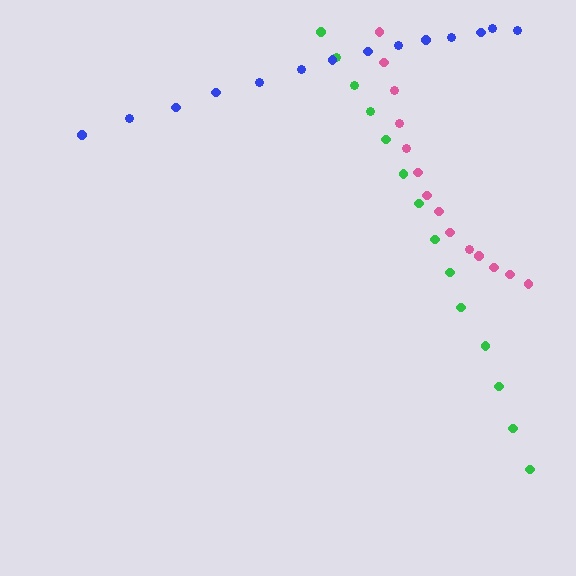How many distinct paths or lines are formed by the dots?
There are 3 distinct paths.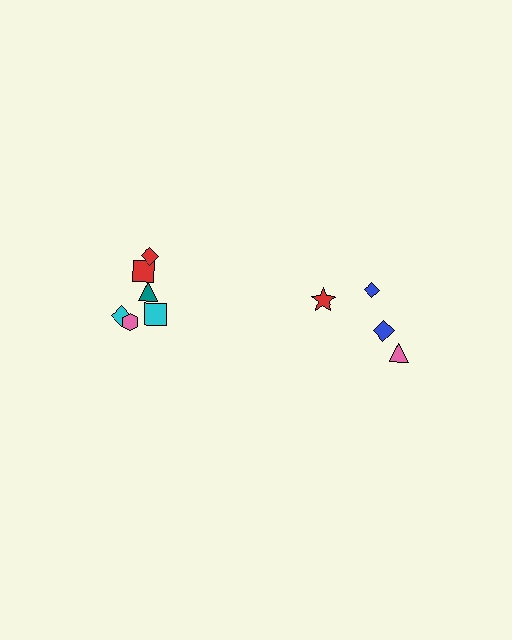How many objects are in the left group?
There are 6 objects.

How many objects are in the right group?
There are 4 objects.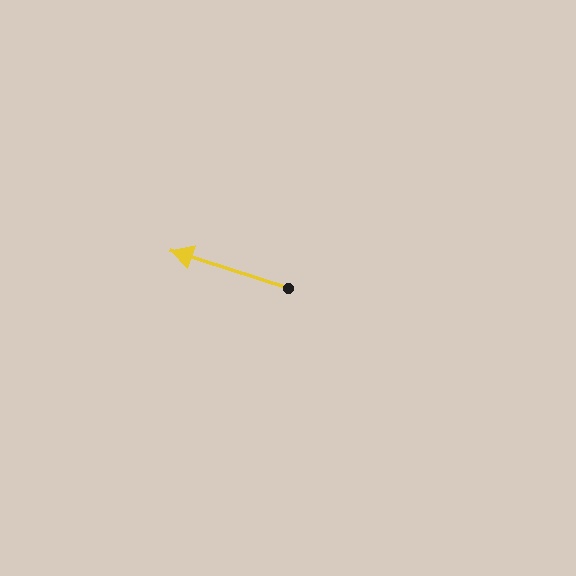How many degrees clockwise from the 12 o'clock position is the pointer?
Approximately 288 degrees.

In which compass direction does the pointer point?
West.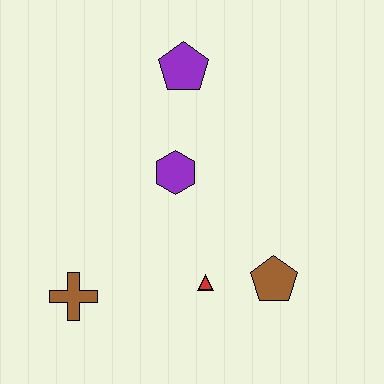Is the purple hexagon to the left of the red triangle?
Yes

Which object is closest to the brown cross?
The red triangle is closest to the brown cross.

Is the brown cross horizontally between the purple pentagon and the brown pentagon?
No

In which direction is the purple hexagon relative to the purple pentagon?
The purple hexagon is below the purple pentagon.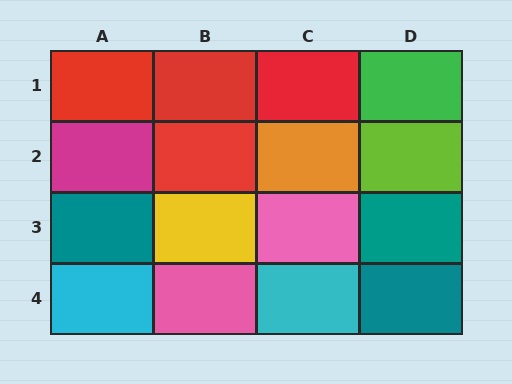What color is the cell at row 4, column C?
Cyan.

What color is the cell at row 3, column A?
Teal.